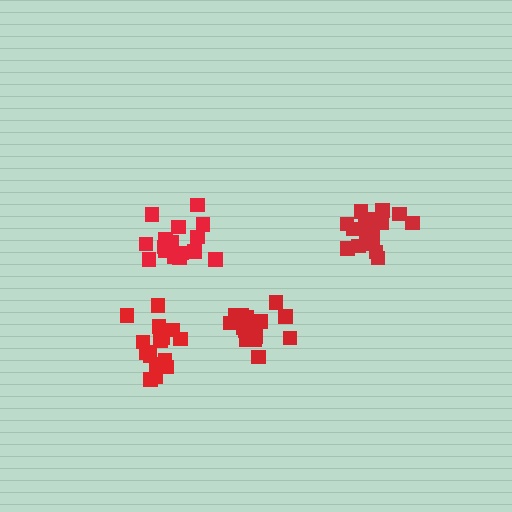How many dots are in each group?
Group 1: 17 dots, Group 2: 18 dots, Group 3: 16 dots, Group 4: 17 dots (68 total).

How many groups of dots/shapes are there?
There are 4 groups.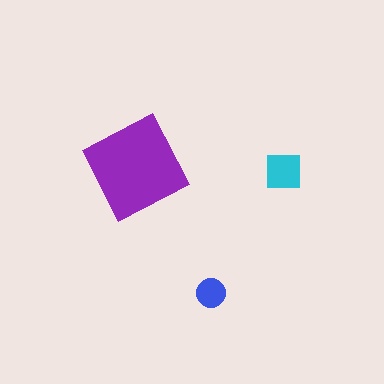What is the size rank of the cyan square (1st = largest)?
2nd.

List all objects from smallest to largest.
The blue circle, the cyan square, the purple diamond.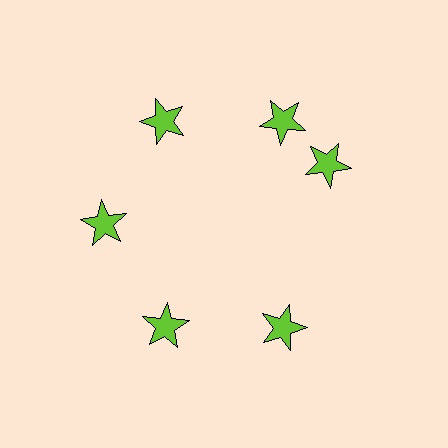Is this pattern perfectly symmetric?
No. The 6 lime stars are arranged in a ring, but one element near the 3 o'clock position is rotated out of alignment along the ring, breaking the 6-fold rotational symmetry.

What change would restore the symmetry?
The symmetry would be restored by rotating it back into even spacing with its neighbors so that all 6 stars sit at equal angles and equal distance from the center.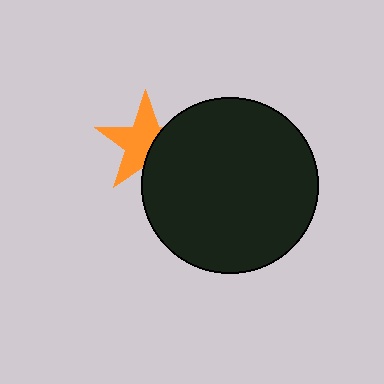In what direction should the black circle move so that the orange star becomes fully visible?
The black circle should move right. That is the shortest direction to clear the overlap and leave the orange star fully visible.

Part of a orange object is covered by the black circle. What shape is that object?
It is a star.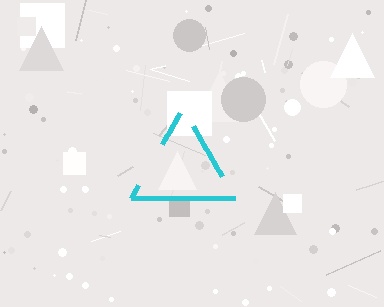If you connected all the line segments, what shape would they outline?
They would outline a triangle.